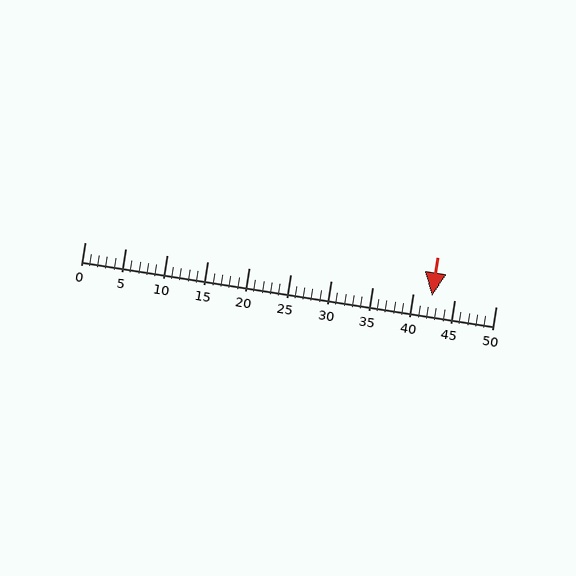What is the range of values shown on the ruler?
The ruler shows values from 0 to 50.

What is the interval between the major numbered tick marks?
The major tick marks are spaced 5 units apart.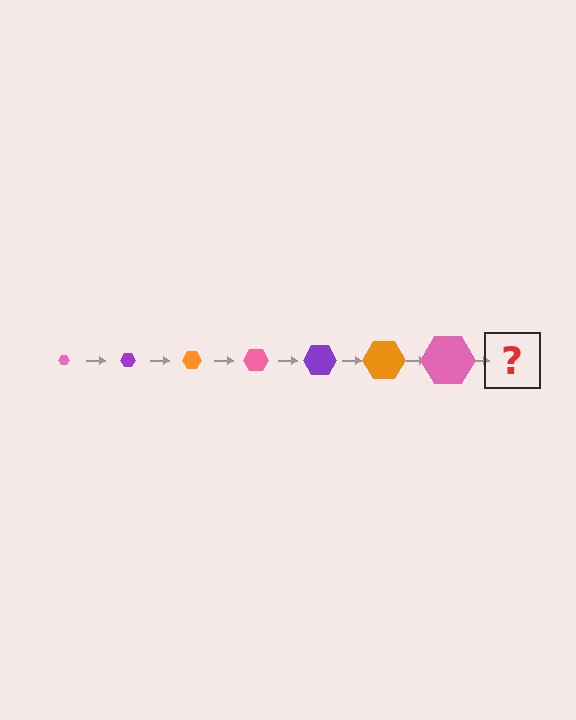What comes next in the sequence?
The next element should be a purple hexagon, larger than the previous one.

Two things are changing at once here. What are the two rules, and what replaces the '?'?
The two rules are that the hexagon grows larger each step and the color cycles through pink, purple, and orange. The '?' should be a purple hexagon, larger than the previous one.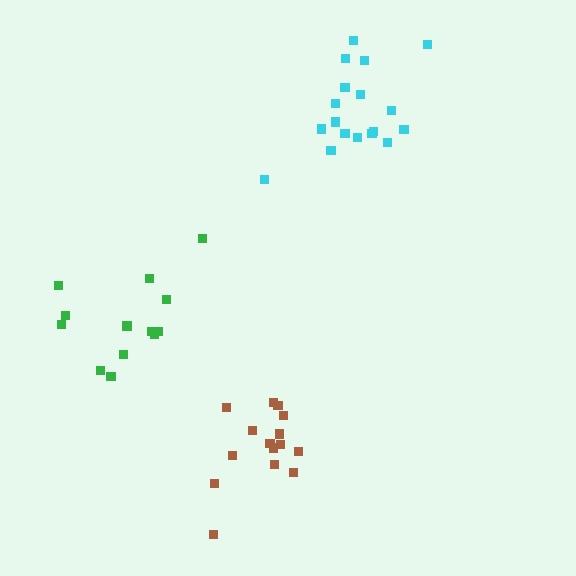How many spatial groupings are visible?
There are 3 spatial groupings.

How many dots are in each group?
Group 1: 15 dots, Group 2: 18 dots, Group 3: 13 dots (46 total).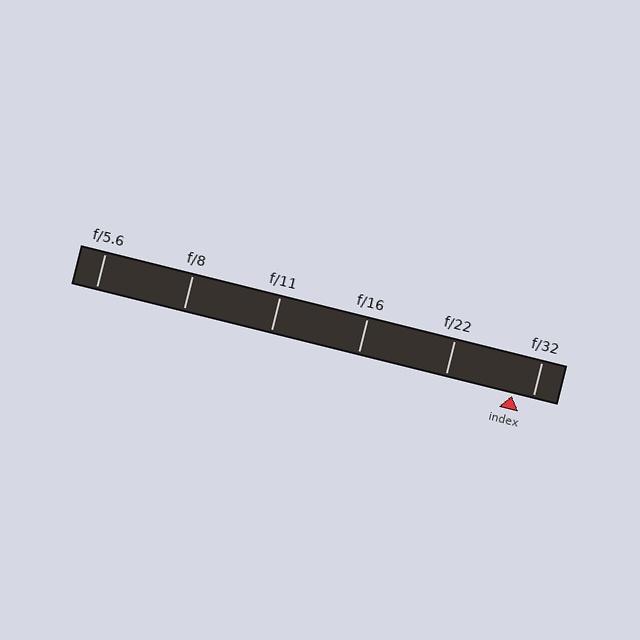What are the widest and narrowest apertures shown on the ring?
The widest aperture shown is f/5.6 and the narrowest is f/32.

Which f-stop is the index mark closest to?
The index mark is closest to f/32.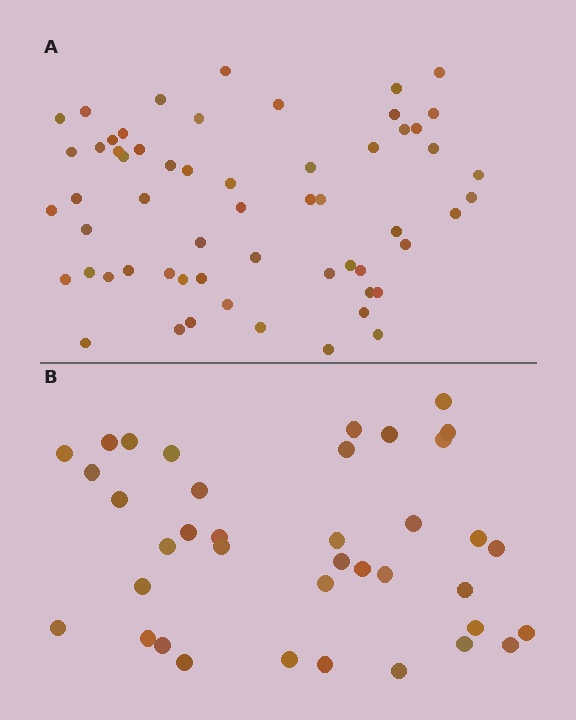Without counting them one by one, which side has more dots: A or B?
Region A (the top region) has more dots.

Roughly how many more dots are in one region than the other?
Region A has approximately 20 more dots than region B.